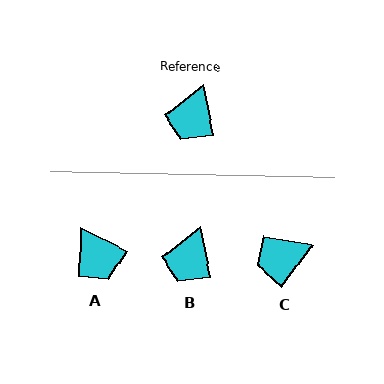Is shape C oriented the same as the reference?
No, it is off by about 47 degrees.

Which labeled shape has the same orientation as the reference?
B.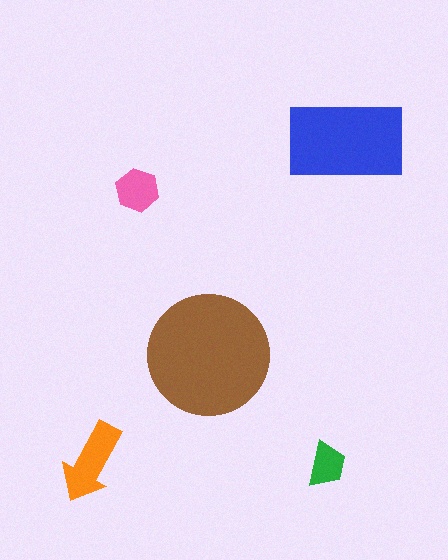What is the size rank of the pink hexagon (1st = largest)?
4th.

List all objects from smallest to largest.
The green trapezoid, the pink hexagon, the orange arrow, the blue rectangle, the brown circle.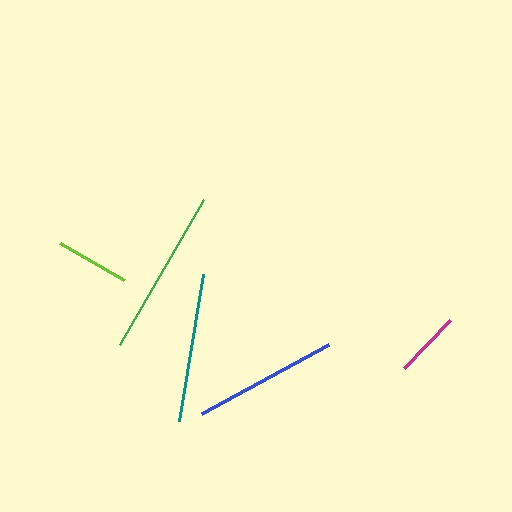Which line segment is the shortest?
The magenta line is the shortest at approximately 67 pixels.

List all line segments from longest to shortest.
From longest to shortest: green, teal, blue, lime, magenta.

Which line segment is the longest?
The green line is the longest at approximately 167 pixels.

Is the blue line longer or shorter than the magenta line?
The blue line is longer than the magenta line.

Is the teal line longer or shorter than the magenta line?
The teal line is longer than the magenta line.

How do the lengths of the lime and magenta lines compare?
The lime and magenta lines are approximately the same length.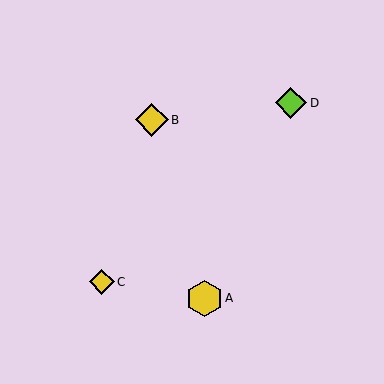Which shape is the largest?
The yellow hexagon (labeled A) is the largest.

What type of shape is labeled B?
Shape B is a yellow diamond.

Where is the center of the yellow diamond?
The center of the yellow diamond is at (152, 120).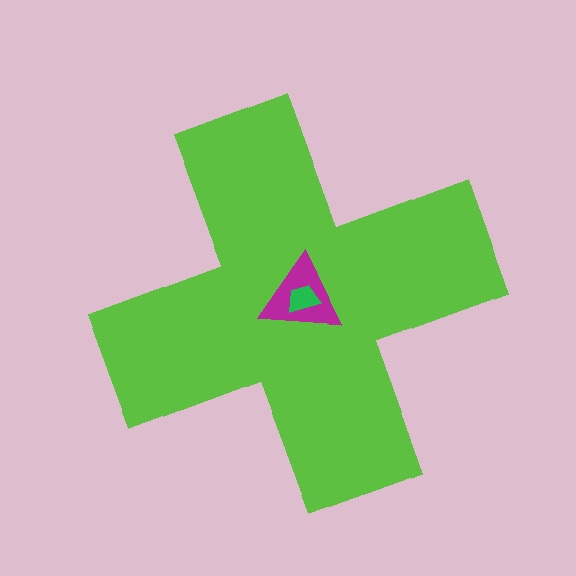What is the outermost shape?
The lime cross.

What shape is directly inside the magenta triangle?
The green trapezoid.